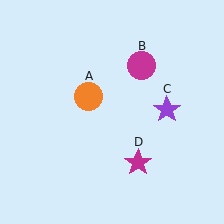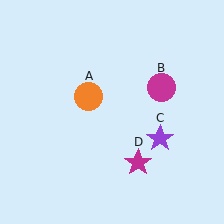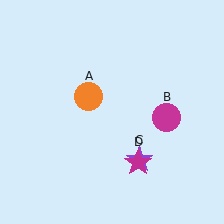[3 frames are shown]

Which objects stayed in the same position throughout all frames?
Orange circle (object A) and magenta star (object D) remained stationary.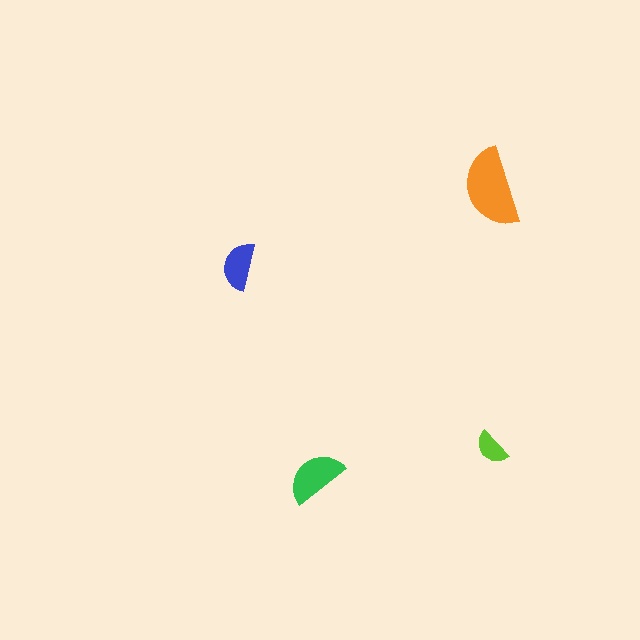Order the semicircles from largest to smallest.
the orange one, the green one, the blue one, the lime one.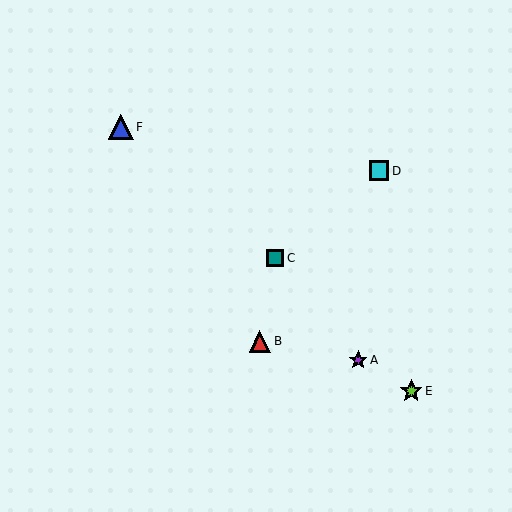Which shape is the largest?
The blue triangle (labeled F) is the largest.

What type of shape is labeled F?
Shape F is a blue triangle.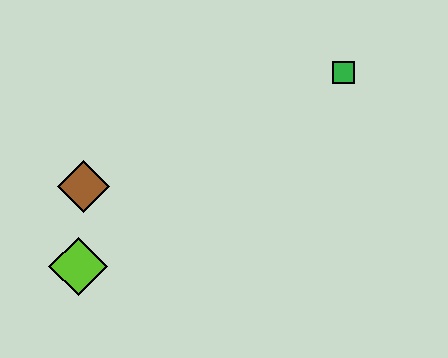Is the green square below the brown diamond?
No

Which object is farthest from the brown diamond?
The green square is farthest from the brown diamond.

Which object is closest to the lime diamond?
The brown diamond is closest to the lime diamond.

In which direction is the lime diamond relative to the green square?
The lime diamond is to the left of the green square.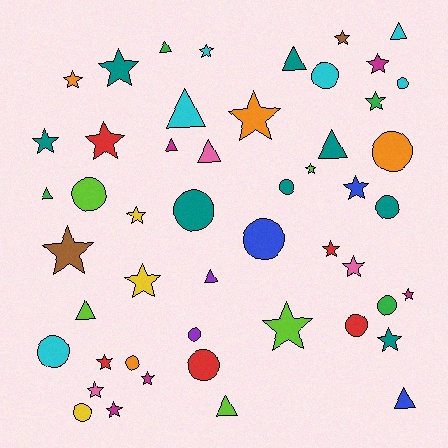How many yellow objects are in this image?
There are 3 yellow objects.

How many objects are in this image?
There are 50 objects.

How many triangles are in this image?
There are 12 triangles.